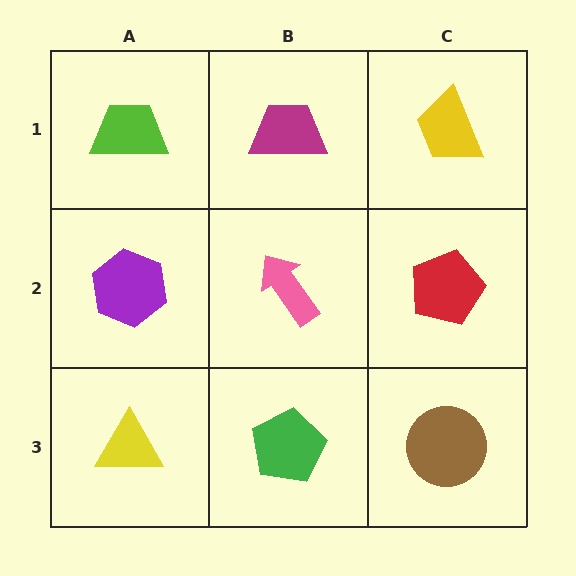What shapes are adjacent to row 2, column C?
A yellow trapezoid (row 1, column C), a brown circle (row 3, column C), a pink arrow (row 2, column B).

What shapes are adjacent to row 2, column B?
A magenta trapezoid (row 1, column B), a green pentagon (row 3, column B), a purple hexagon (row 2, column A), a red pentagon (row 2, column C).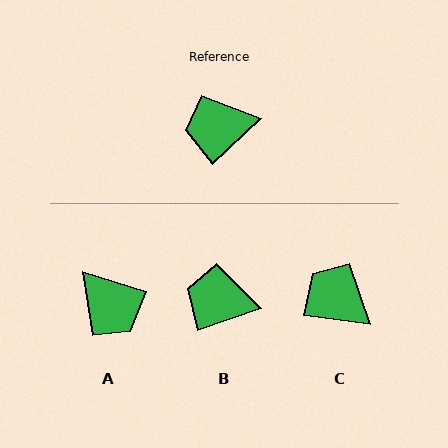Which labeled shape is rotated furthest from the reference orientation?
A, about 120 degrees away.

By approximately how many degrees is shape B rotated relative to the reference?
Approximately 24 degrees clockwise.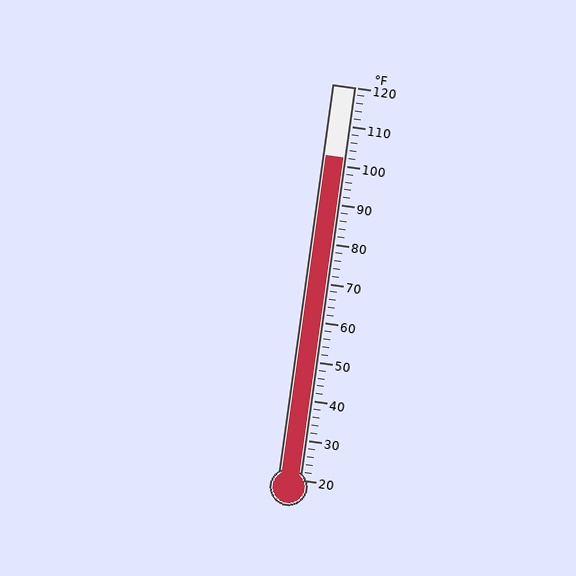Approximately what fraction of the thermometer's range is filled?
The thermometer is filled to approximately 80% of its range.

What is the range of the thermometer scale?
The thermometer scale ranges from 20°F to 120°F.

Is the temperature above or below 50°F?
The temperature is above 50°F.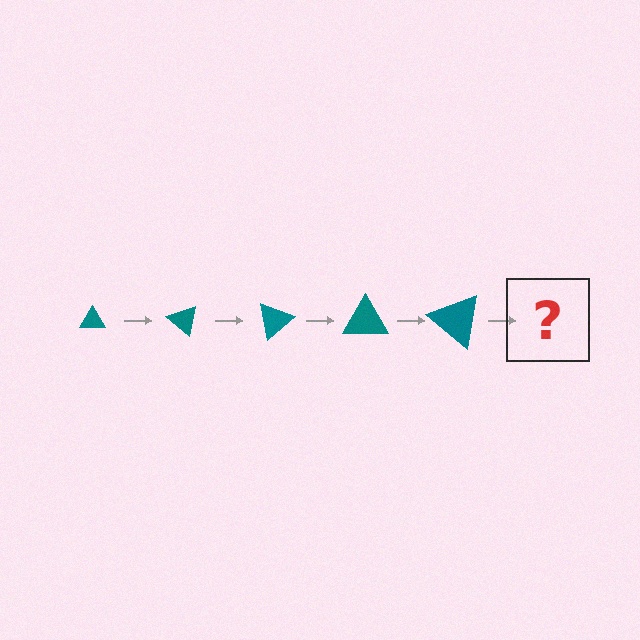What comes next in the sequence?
The next element should be a triangle, larger than the previous one and rotated 200 degrees from the start.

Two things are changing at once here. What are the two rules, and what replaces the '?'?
The two rules are that the triangle grows larger each step and it rotates 40 degrees each step. The '?' should be a triangle, larger than the previous one and rotated 200 degrees from the start.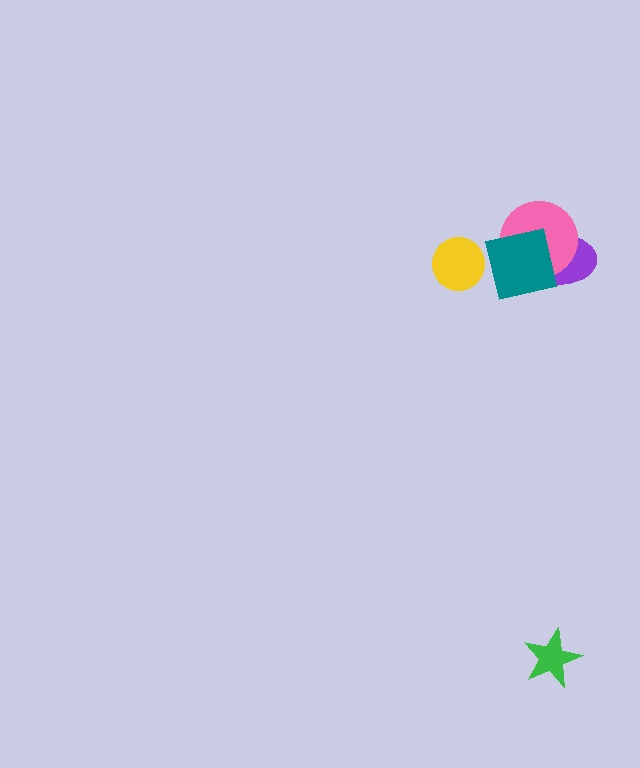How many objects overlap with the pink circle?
2 objects overlap with the pink circle.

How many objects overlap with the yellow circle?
0 objects overlap with the yellow circle.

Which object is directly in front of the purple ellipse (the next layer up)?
The pink circle is directly in front of the purple ellipse.